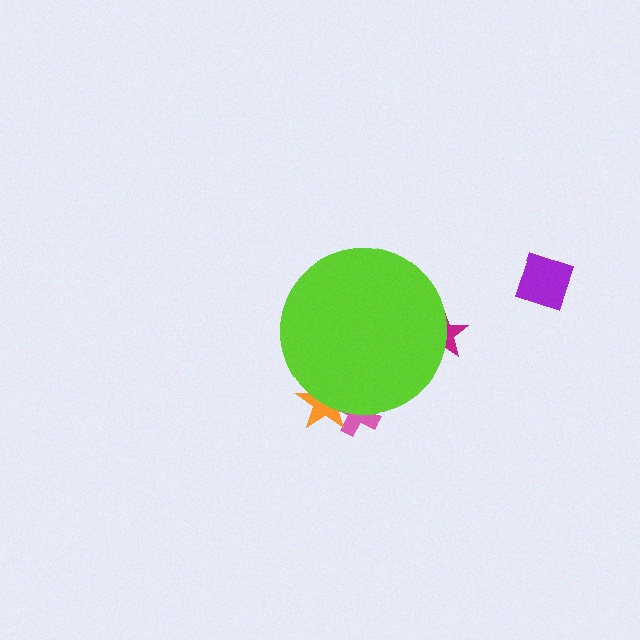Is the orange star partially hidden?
Yes, the orange star is partially hidden behind the lime circle.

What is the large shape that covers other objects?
A lime circle.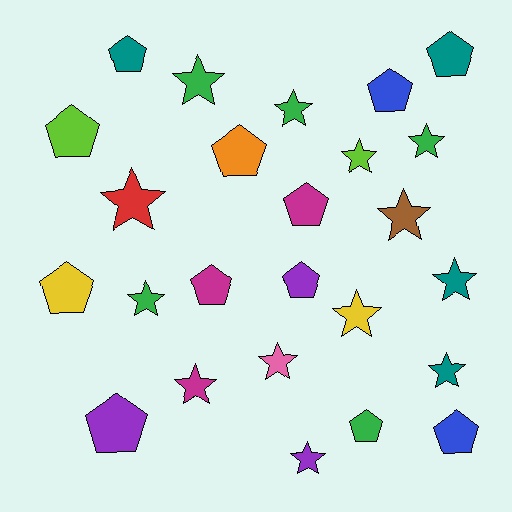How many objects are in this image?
There are 25 objects.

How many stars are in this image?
There are 13 stars.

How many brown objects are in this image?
There is 1 brown object.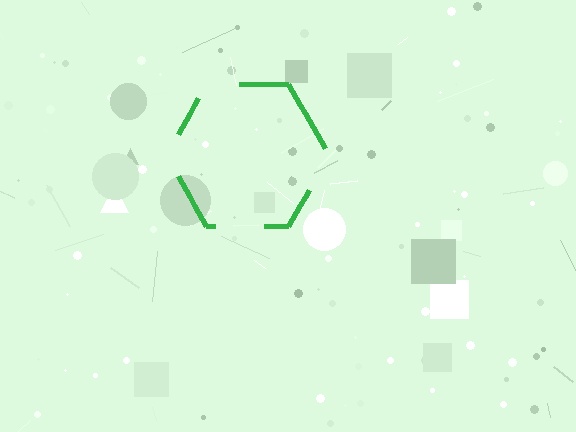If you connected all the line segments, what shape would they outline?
They would outline a hexagon.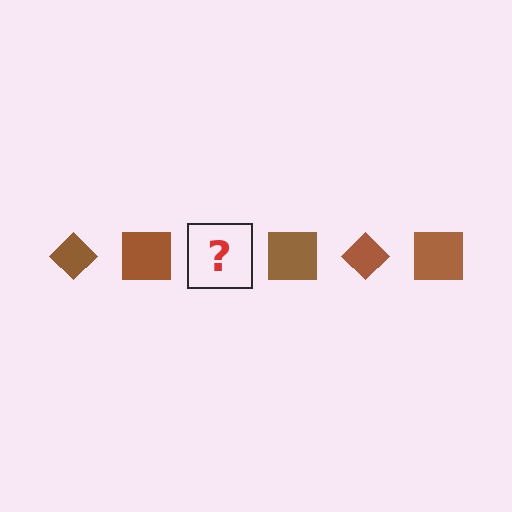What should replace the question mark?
The question mark should be replaced with a brown diamond.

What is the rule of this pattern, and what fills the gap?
The rule is that the pattern cycles through diamond, square shapes in brown. The gap should be filled with a brown diamond.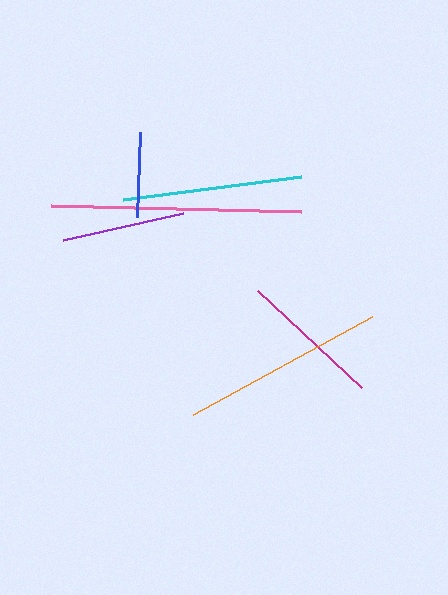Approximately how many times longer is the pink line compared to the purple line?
The pink line is approximately 2.0 times the length of the purple line.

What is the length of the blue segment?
The blue segment is approximately 85 pixels long.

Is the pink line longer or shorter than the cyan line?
The pink line is longer than the cyan line.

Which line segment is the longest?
The pink line is the longest at approximately 250 pixels.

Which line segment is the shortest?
The blue line is the shortest at approximately 85 pixels.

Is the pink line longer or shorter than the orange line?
The pink line is longer than the orange line.